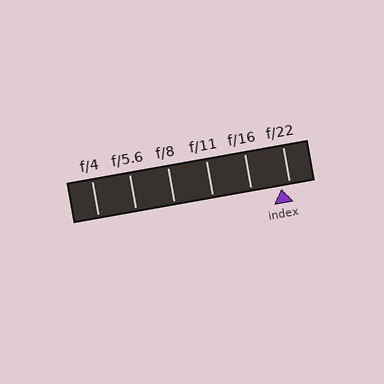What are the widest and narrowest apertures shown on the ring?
The widest aperture shown is f/4 and the narrowest is f/22.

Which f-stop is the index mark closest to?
The index mark is closest to f/22.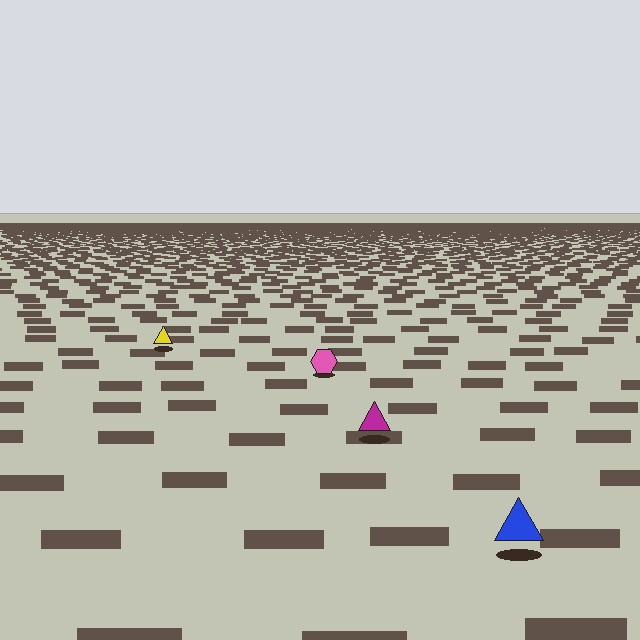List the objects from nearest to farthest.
From nearest to farthest: the blue triangle, the magenta triangle, the pink hexagon, the yellow triangle.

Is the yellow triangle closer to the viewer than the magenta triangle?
No. The magenta triangle is closer — you can tell from the texture gradient: the ground texture is coarser near it.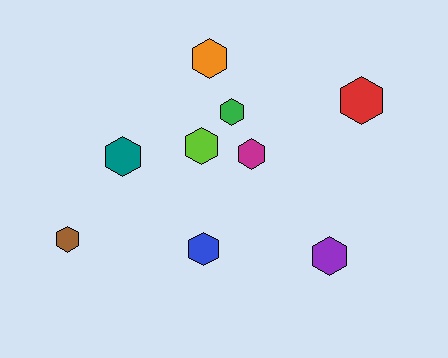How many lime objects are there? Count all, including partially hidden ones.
There is 1 lime object.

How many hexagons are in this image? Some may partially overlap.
There are 9 hexagons.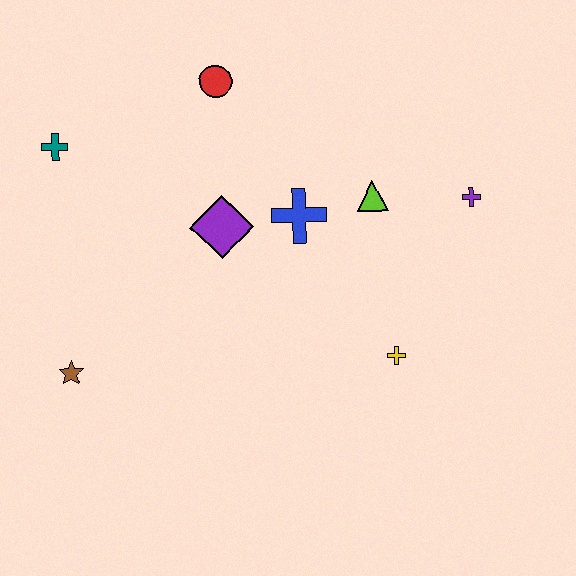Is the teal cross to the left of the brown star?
Yes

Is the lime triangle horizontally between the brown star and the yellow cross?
Yes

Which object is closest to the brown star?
The purple diamond is closest to the brown star.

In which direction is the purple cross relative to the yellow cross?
The purple cross is above the yellow cross.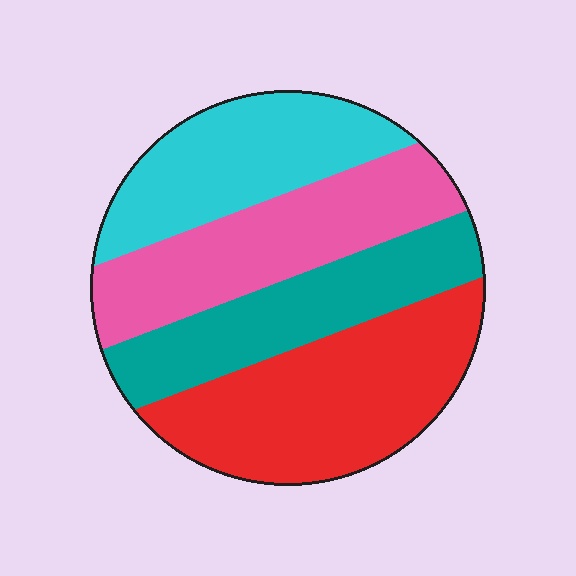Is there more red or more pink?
Red.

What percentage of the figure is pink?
Pink covers around 25% of the figure.